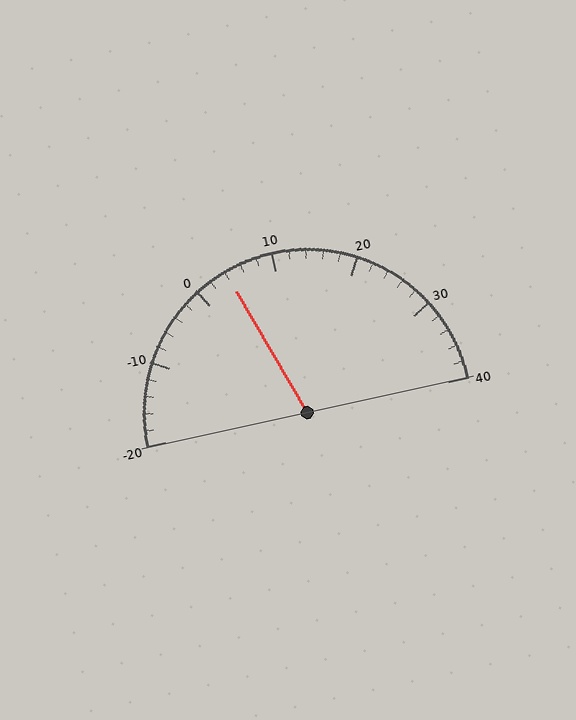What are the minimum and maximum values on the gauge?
The gauge ranges from -20 to 40.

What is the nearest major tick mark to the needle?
The nearest major tick mark is 0.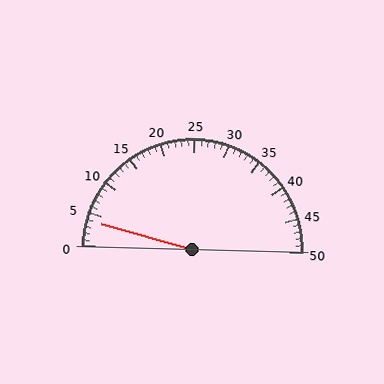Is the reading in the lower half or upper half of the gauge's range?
The reading is in the lower half of the range (0 to 50).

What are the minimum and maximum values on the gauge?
The gauge ranges from 0 to 50.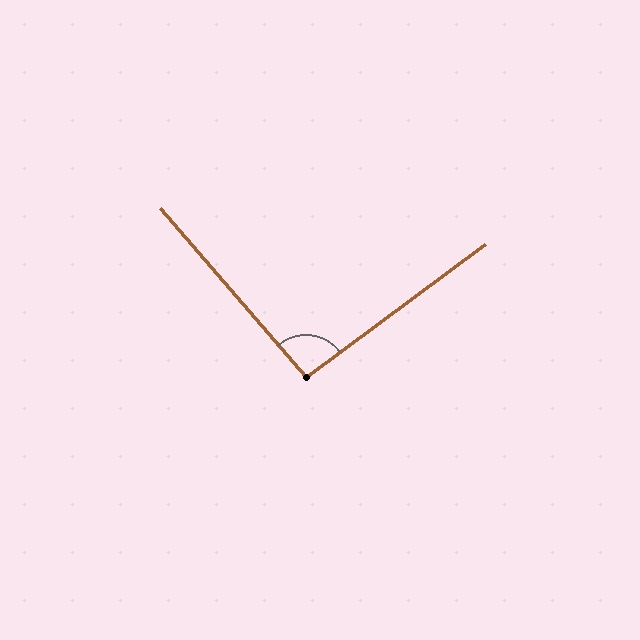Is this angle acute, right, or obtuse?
It is approximately a right angle.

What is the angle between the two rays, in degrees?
Approximately 94 degrees.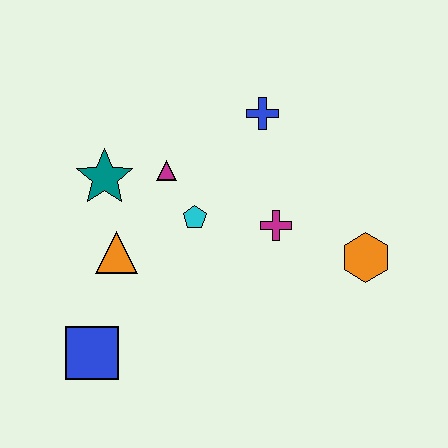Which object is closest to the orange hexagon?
The magenta cross is closest to the orange hexagon.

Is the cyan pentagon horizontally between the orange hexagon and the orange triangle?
Yes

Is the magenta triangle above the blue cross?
No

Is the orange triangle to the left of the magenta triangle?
Yes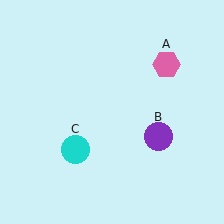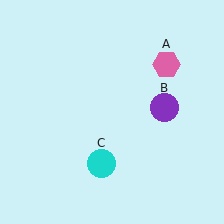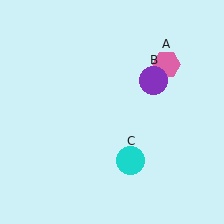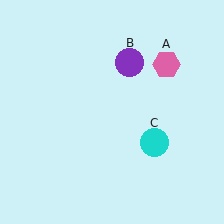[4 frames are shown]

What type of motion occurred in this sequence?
The purple circle (object B), cyan circle (object C) rotated counterclockwise around the center of the scene.